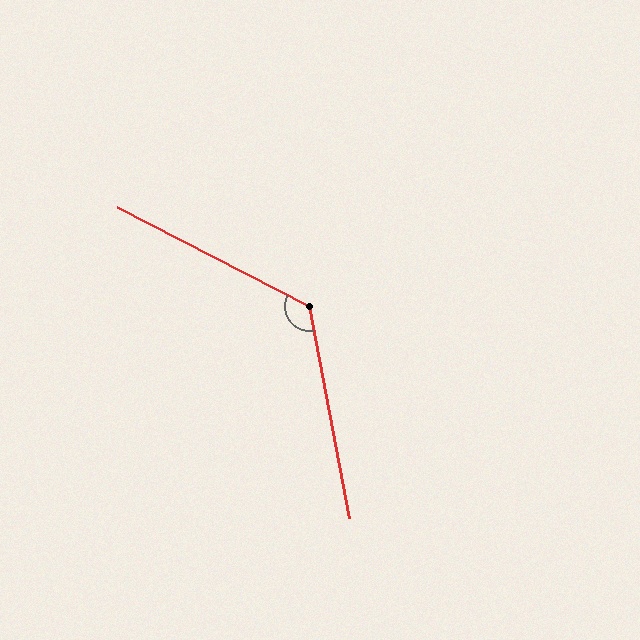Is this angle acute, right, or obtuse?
It is obtuse.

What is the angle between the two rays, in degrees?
Approximately 128 degrees.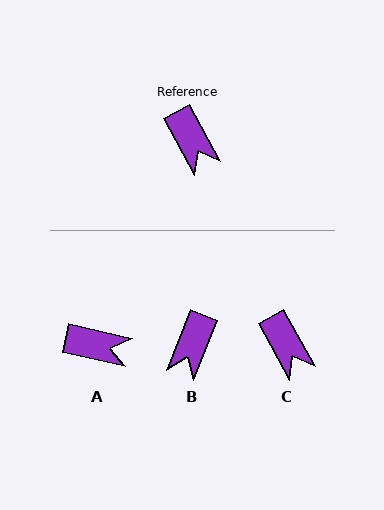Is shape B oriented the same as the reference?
No, it is off by about 50 degrees.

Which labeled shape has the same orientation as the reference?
C.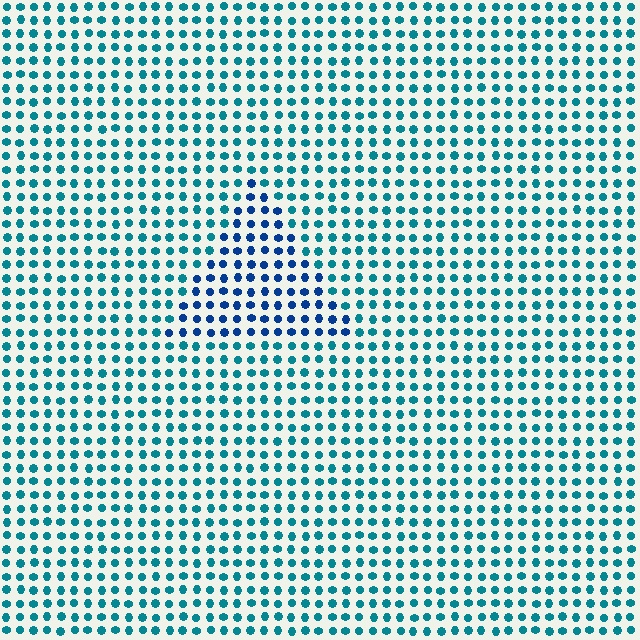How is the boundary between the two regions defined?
The boundary is defined purely by a slight shift in hue (about 33 degrees). Spacing, size, and orientation are identical on both sides.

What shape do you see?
I see a triangle.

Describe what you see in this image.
The image is filled with small teal elements in a uniform arrangement. A triangle-shaped region is visible where the elements are tinted to a slightly different hue, forming a subtle color boundary.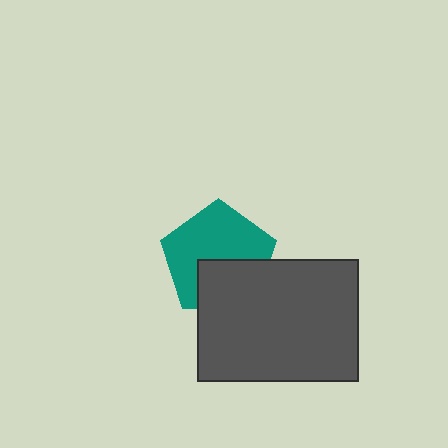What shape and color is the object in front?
The object in front is a dark gray rectangle.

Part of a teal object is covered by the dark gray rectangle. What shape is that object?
It is a pentagon.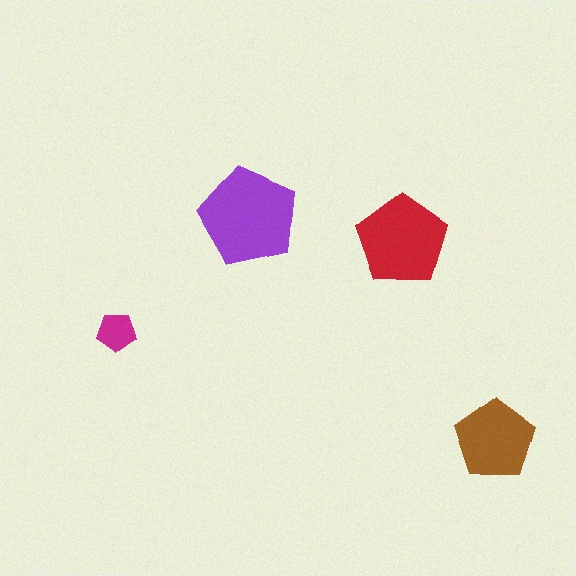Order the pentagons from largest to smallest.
the purple one, the red one, the brown one, the magenta one.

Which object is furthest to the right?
The brown pentagon is rightmost.